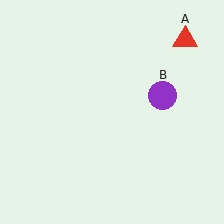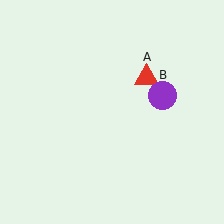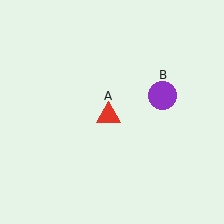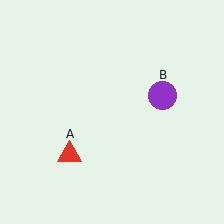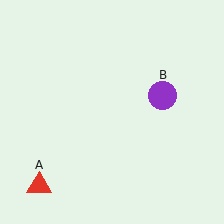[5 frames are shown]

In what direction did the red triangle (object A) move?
The red triangle (object A) moved down and to the left.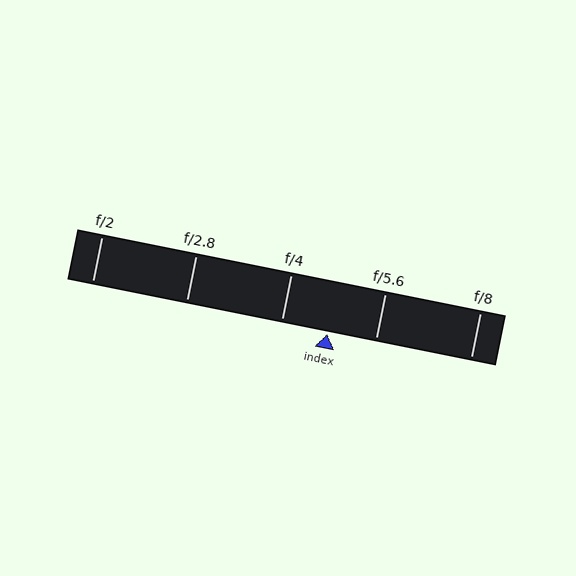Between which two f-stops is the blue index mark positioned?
The index mark is between f/4 and f/5.6.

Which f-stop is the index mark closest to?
The index mark is closest to f/4.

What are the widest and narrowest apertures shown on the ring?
The widest aperture shown is f/2 and the narrowest is f/8.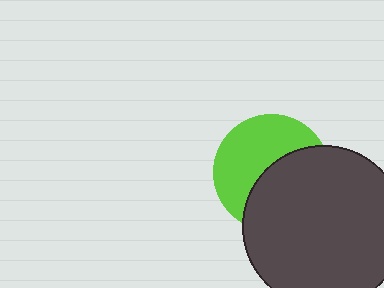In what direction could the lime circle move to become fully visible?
The lime circle could move toward the upper-left. That would shift it out from behind the dark gray circle entirely.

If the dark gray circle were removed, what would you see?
You would see the complete lime circle.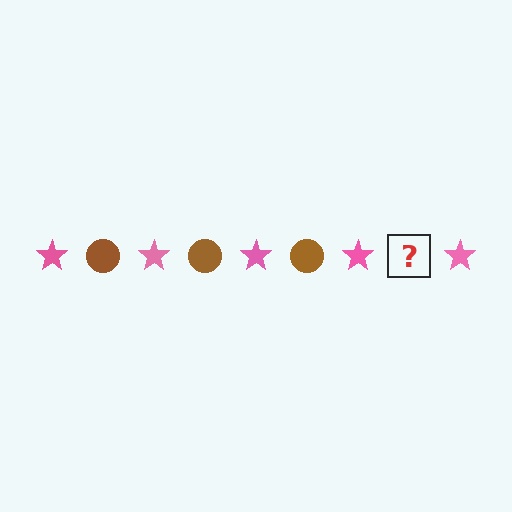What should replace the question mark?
The question mark should be replaced with a brown circle.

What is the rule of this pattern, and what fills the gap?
The rule is that the pattern alternates between pink star and brown circle. The gap should be filled with a brown circle.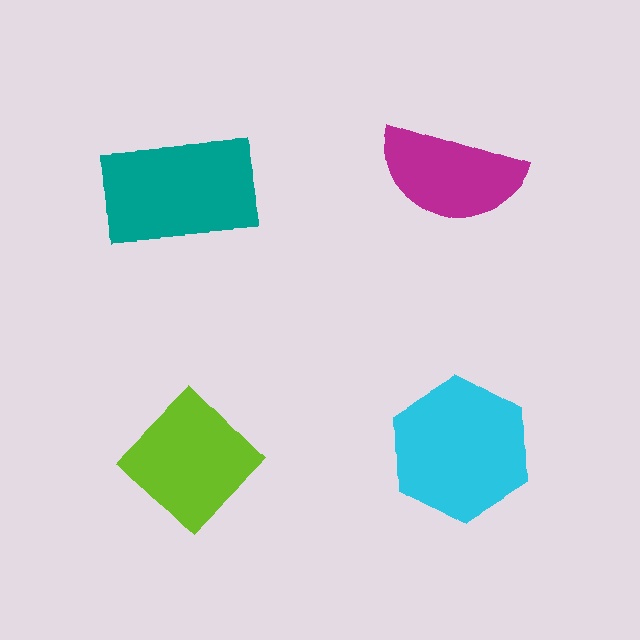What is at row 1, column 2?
A magenta semicircle.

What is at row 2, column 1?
A lime diamond.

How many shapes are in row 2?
2 shapes.